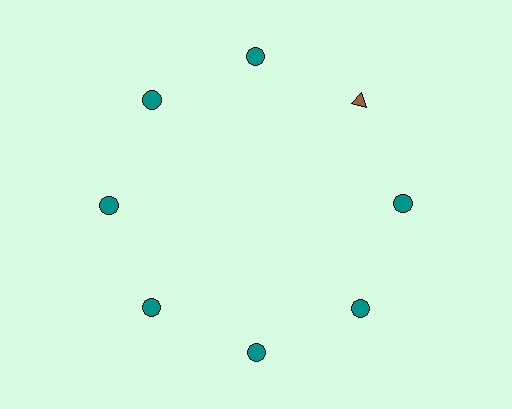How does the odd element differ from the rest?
It differs in both color (brown instead of teal) and shape (triangle instead of circle).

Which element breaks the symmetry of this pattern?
The brown triangle at roughly the 2 o'clock position breaks the symmetry. All other shapes are teal circles.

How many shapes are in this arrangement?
There are 8 shapes arranged in a ring pattern.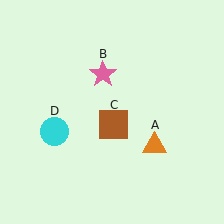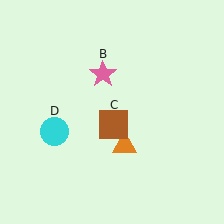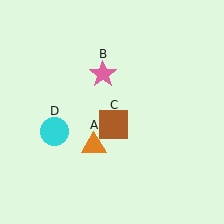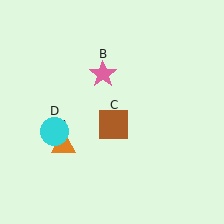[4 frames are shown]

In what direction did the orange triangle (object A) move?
The orange triangle (object A) moved left.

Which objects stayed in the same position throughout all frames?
Pink star (object B) and brown square (object C) and cyan circle (object D) remained stationary.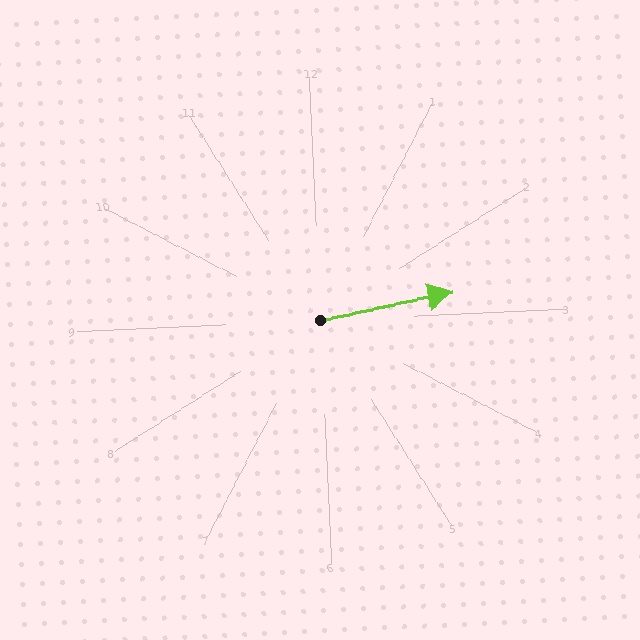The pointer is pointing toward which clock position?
Roughly 3 o'clock.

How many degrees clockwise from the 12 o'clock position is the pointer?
Approximately 81 degrees.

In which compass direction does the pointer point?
East.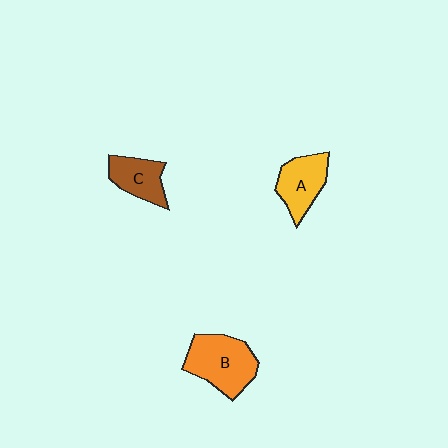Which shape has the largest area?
Shape B (orange).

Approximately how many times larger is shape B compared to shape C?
Approximately 1.6 times.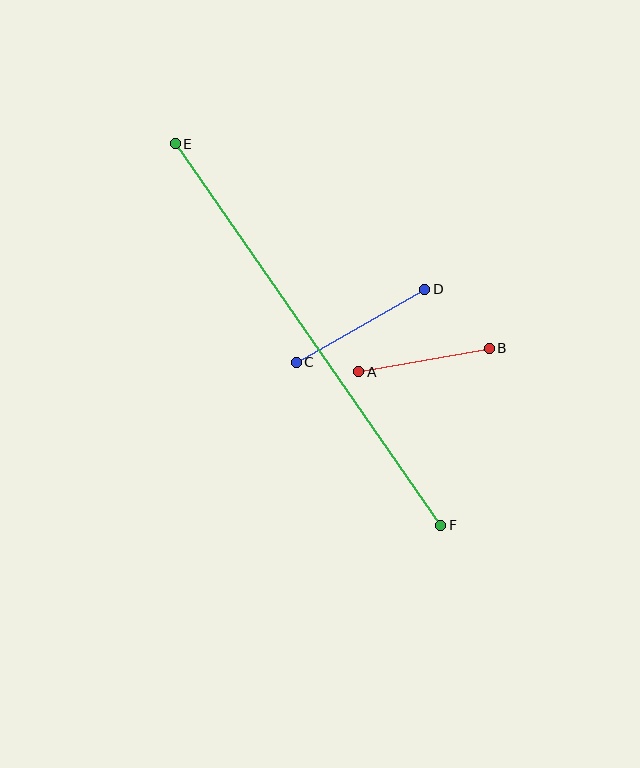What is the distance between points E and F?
The distance is approximately 465 pixels.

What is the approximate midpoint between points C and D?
The midpoint is at approximately (361, 326) pixels.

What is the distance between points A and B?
The distance is approximately 133 pixels.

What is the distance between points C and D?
The distance is approximately 147 pixels.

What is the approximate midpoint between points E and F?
The midpoint is at approximately (308, 334) pixels.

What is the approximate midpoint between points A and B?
The midpoint is at approximately (424, 360) pixels.